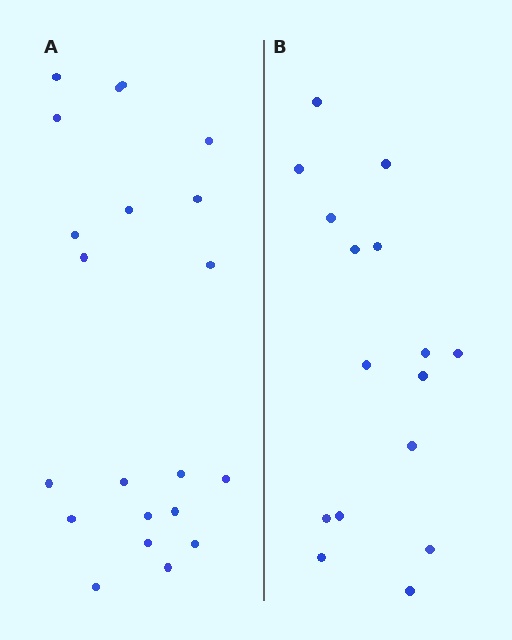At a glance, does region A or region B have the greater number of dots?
Region A (the left region) has more dots.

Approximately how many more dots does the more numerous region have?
Region A has about 5 more dots than region B.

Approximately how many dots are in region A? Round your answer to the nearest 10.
About 20 dots. (The exact count is 21, which rounds to 20.)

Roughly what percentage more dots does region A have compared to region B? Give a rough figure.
About 30% more.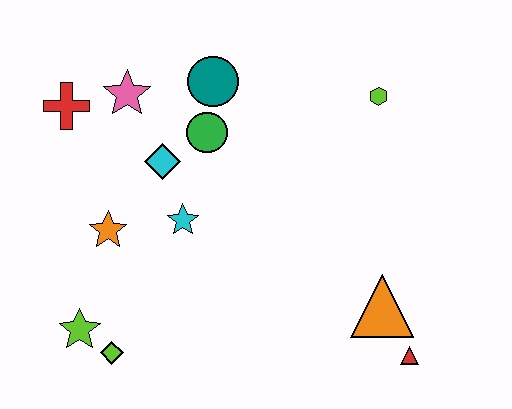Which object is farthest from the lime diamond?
The lime hexagon is farthest from the lime diamond.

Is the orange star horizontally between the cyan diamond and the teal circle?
No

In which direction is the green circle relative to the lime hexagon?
The green circle is to the left of the lime hexagon.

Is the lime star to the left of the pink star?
Yes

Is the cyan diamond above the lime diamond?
Yes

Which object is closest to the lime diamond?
The lime star is closest to the lime diamond.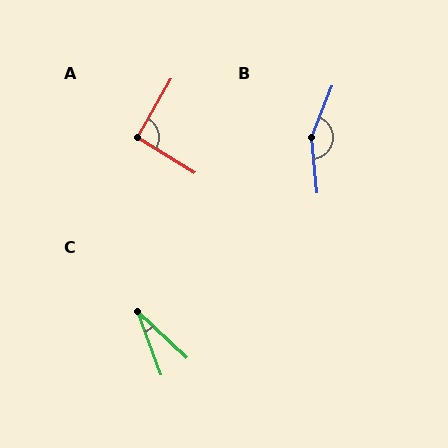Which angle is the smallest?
C, at approximately 26 degrees.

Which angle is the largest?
B, at approximately 152 degrees.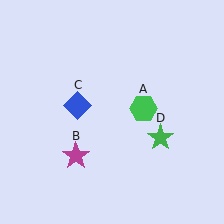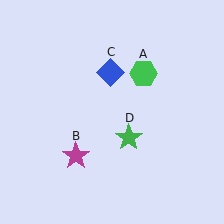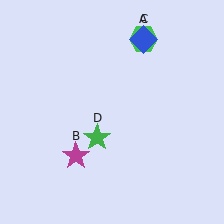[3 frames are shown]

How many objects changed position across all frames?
3 objects changed position: green hexagon (object A), blue diamond (object C), green star (object D).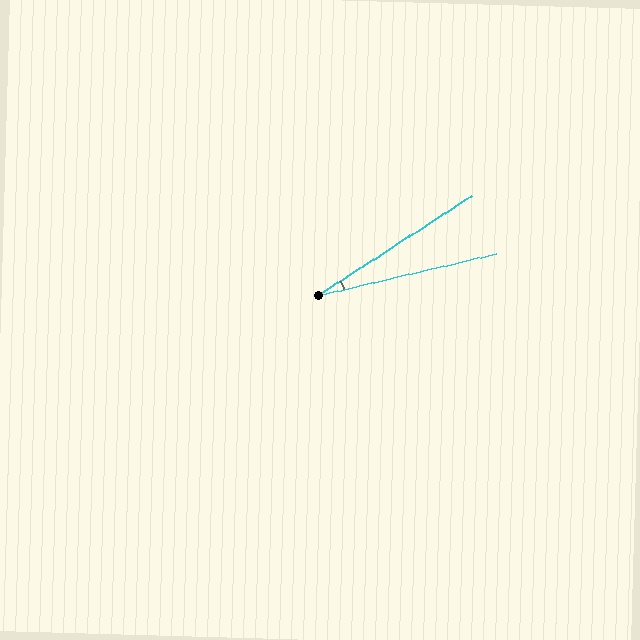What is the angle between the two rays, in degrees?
Approximately 20 degrees.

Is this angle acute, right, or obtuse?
It is acute.